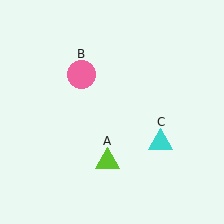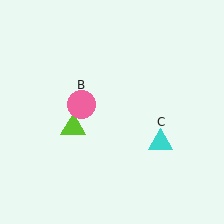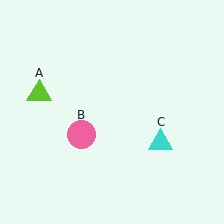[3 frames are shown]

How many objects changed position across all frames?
2 objects changed position: lime triangle (object A), pink circle (object B).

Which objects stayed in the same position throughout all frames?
Cyan triangle (object C) remained stationary.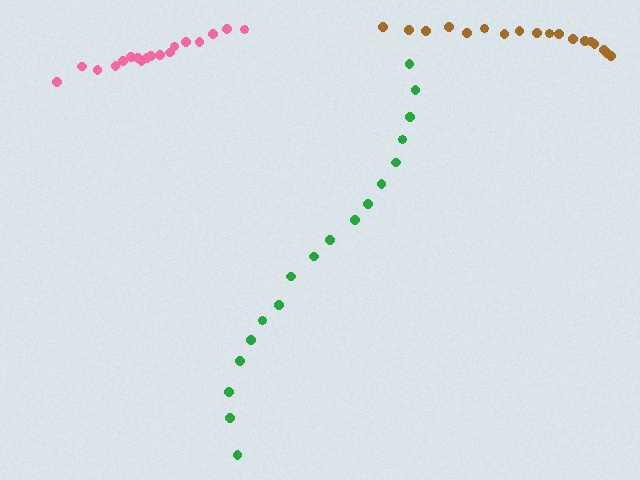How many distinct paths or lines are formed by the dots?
There are 3 distinct paths.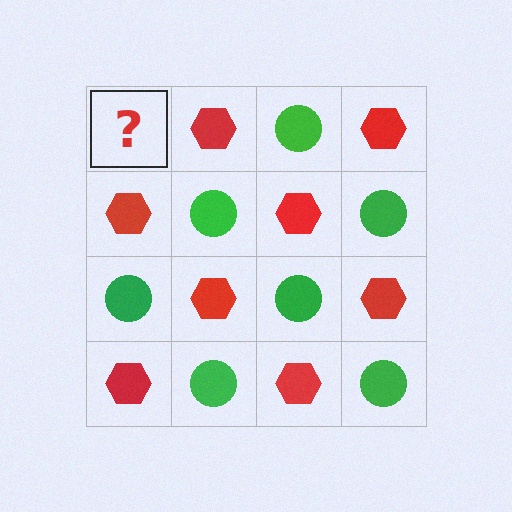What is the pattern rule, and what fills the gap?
The rule is that it alternates green circle and red hexagon in a checkerboard pattern. The gap should be filled with a green circle.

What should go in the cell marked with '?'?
The missing cell should contain a green circle.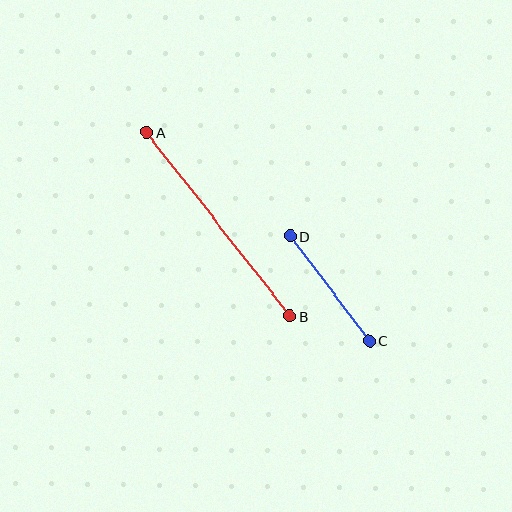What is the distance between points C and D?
The distance is approximately 131 pixels.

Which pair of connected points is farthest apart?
Points A and B are farthest apart.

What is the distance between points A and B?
The distance is approximately 233 pixels.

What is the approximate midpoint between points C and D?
The midpoint is at approximately (330, 289) pixels.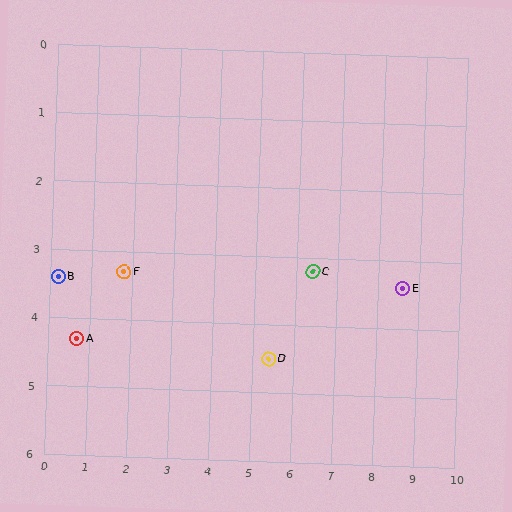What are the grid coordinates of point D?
Point D is at approximately (5.4, 4.5).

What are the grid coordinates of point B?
Point B is at approximately (0.2, 3.4).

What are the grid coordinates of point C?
Point C is at approximately (6.4, 3.2).